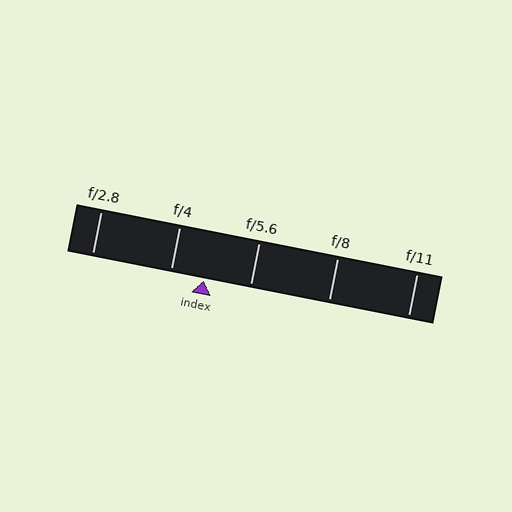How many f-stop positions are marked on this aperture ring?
There are 5 f-stop positions marked.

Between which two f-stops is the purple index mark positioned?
The index mark is between f/4 and f/5.6.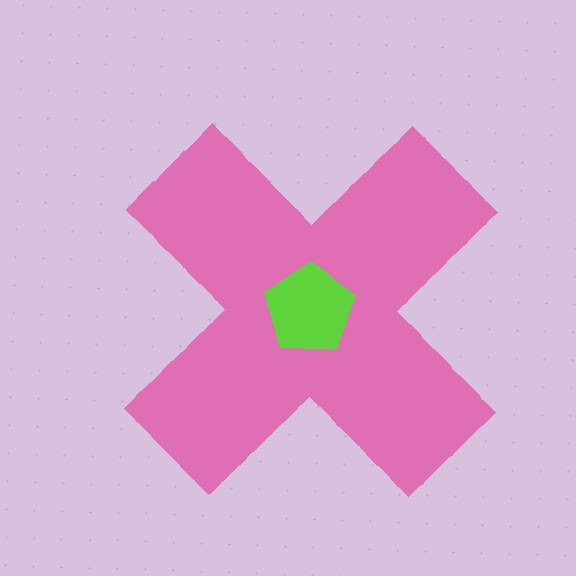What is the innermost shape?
The lime pentagon.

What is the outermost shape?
The pink cross.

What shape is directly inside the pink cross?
The lime pentagon.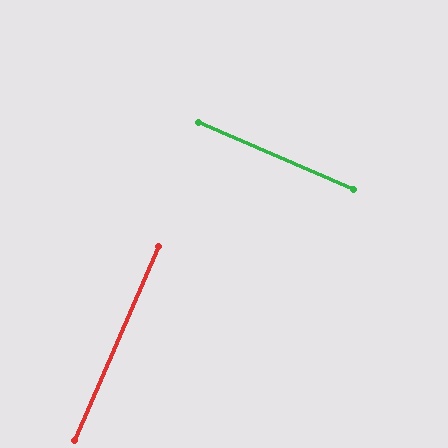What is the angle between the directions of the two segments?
Approximately 90 degrees.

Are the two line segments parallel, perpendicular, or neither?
Perpendicular — they meet at approximately 90°.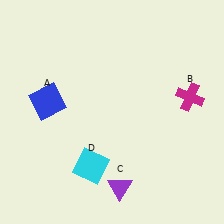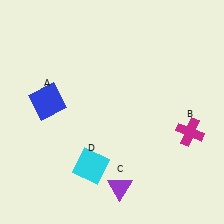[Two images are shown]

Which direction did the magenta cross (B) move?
The magenta cross (B) moved down.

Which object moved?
The magenta cross (B) moved down.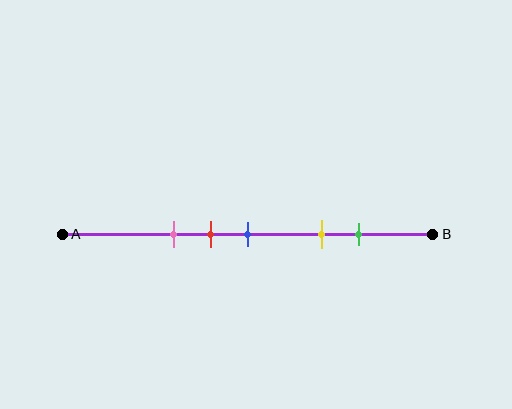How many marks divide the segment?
There are 5 marks dividing the segment.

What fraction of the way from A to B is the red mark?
The red mark is approximately 40% (0.4) of the way from A to B.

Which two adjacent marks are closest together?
The red and blue marks are the closest adjacent pair.